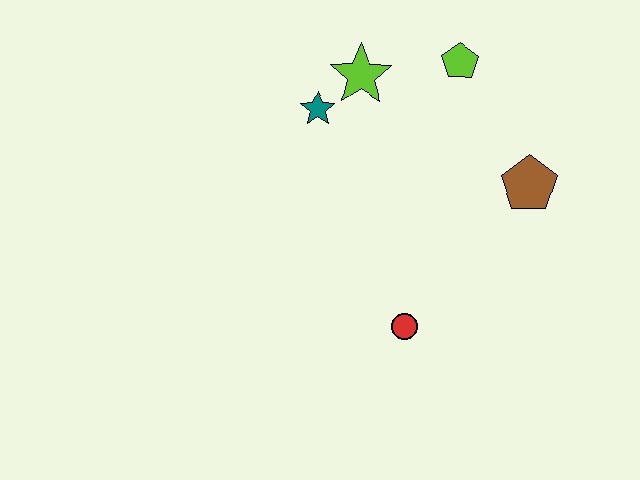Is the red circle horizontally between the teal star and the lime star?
No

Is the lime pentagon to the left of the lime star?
No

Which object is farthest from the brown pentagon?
The teal star is farthest from the brown pentagon.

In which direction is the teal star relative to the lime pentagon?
The teal star is to the left of the lime pentagon.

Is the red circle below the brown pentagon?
Yes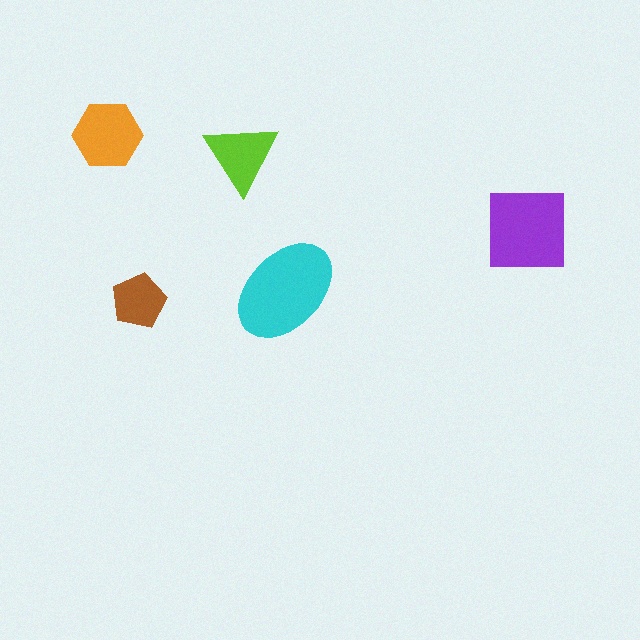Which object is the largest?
The cyan ellipse.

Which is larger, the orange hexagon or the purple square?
The purple square.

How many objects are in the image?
There are 5 objects in the image.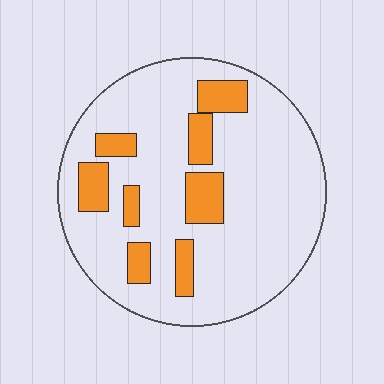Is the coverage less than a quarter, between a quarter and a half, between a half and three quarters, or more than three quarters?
Less than a quarter.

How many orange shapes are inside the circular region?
8.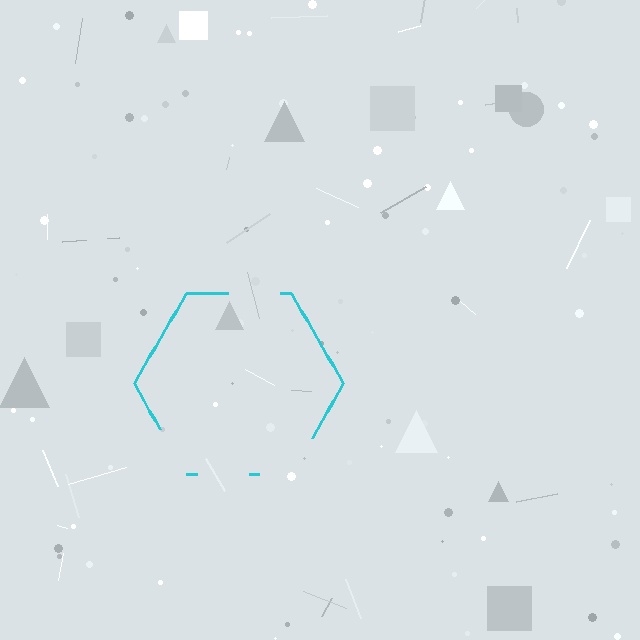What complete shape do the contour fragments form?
The contour fragments form a hexagon.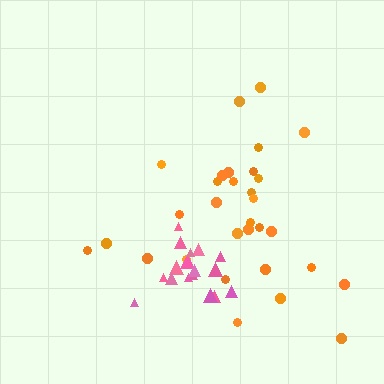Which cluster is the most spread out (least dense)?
Orange.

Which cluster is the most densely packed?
Pink.